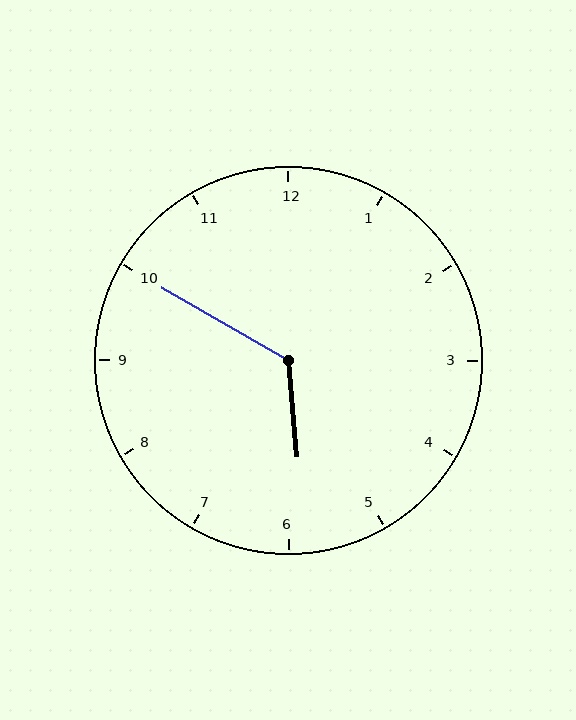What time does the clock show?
5:50.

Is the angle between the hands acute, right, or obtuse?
It is obtuse.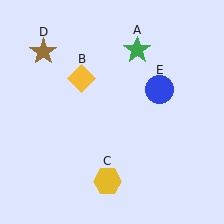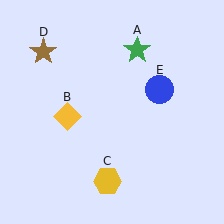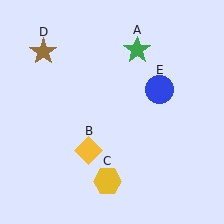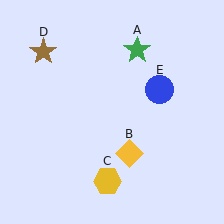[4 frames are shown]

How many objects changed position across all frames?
1 object changed position: yellow diamond (object B).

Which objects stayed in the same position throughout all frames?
Green star (object A) and yellow hexagon (object C) and brown star (object D) and blue circle (object E) remained stationary.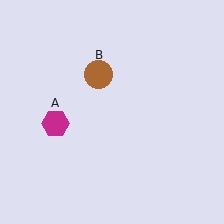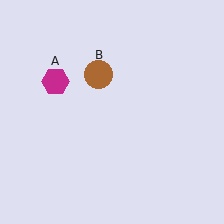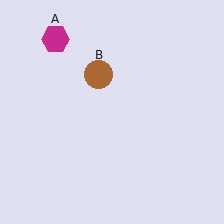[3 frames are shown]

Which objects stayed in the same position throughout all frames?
Brown circle (object B) remained stationary.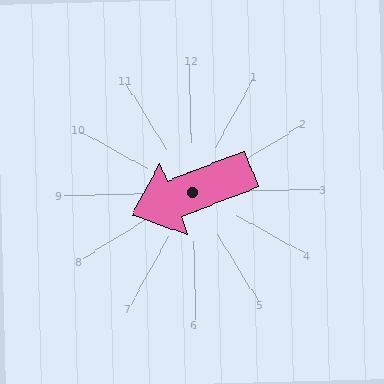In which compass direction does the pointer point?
West.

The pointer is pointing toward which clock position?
Roughly 8 o'clock.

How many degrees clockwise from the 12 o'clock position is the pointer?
Approximately 250 degrees.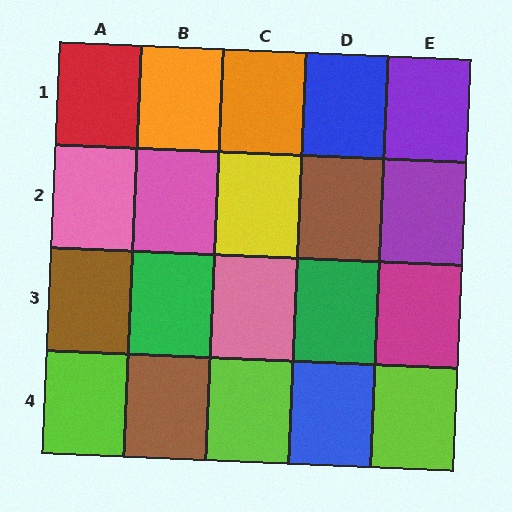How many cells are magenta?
1 cell is magenta.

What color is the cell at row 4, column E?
Lime.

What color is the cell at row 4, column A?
Lime.